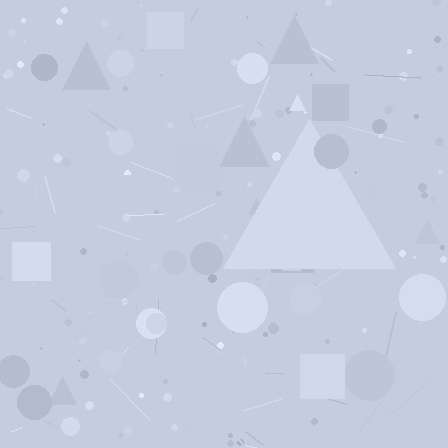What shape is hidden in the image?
A triangle is hidden in the image.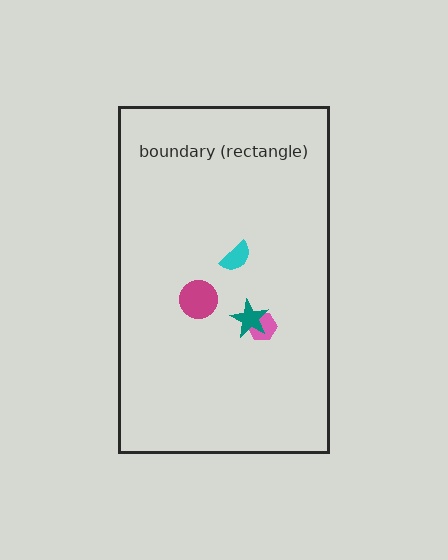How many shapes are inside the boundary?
4 inside, 0 outside.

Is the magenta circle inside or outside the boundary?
Inside.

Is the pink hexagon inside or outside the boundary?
Inside.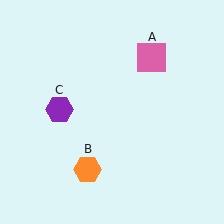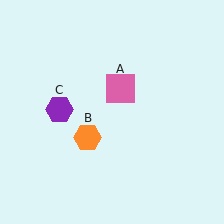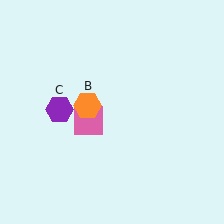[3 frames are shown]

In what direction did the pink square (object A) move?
The pink square (object A) moved down and to the left.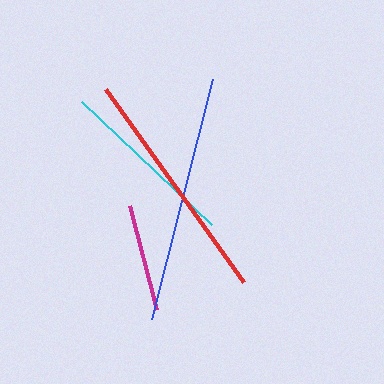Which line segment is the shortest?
The magenta line is the shortest at approximately 108 pixels.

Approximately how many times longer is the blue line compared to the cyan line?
The blue line is approximately 1.4 times the length of the cyan line.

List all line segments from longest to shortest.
From longest to shortest: blue, red, cyan, magenta.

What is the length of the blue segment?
The blue segment is approximately 248 pixels long.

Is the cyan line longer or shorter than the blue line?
The blue line is longer than the cyan line.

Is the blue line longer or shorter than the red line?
The blue line is longer than the red line.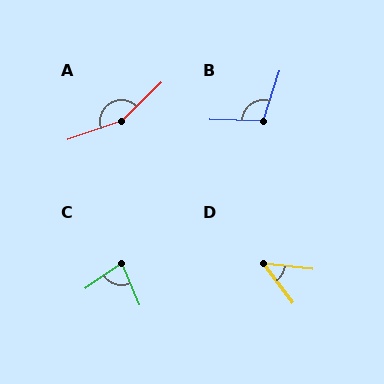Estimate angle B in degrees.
Approximately 107 degrees.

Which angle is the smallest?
D, at approximately 47 degrees.